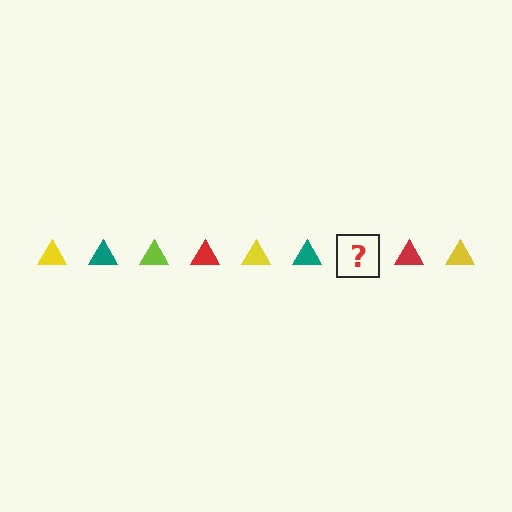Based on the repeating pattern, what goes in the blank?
The blank should be a lime triangle.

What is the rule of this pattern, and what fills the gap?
The rule is that the pattern cycles through yellow, teal, lime, red triangles. The gap should be filled with a lime triangle.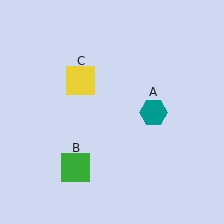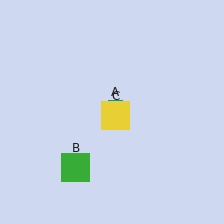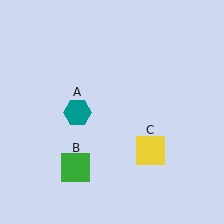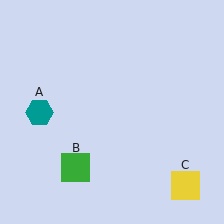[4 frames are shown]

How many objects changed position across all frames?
2 objects changed position: teal hexagon (object A), yellow square (object C).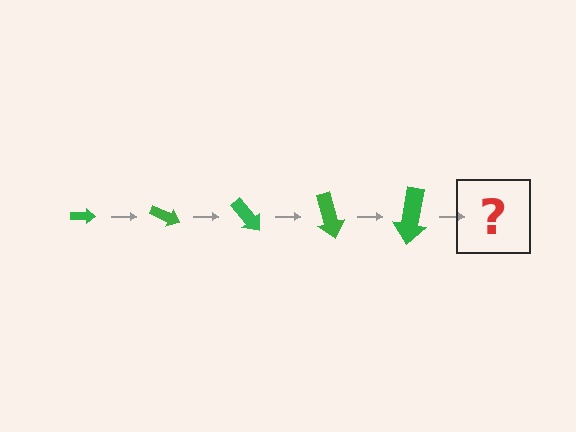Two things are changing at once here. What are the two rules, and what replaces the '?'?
The two rules are that the arrow grows larger each step and it rotates 25 degrees each step. The '?' should be an arrow, larger than the previous one and rotated 125 degrees from the start.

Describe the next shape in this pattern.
It should be an arrow, larger than the previous one and rotated 125 degrees from the start.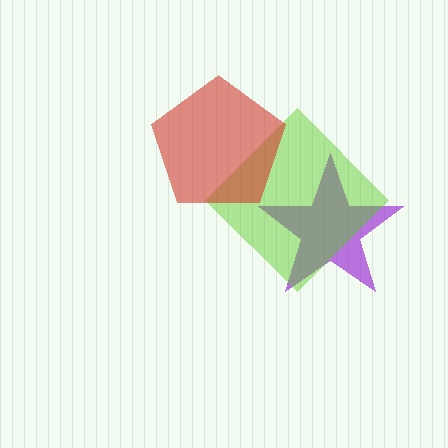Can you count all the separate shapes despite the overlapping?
Yes, there are 3 separate shapes.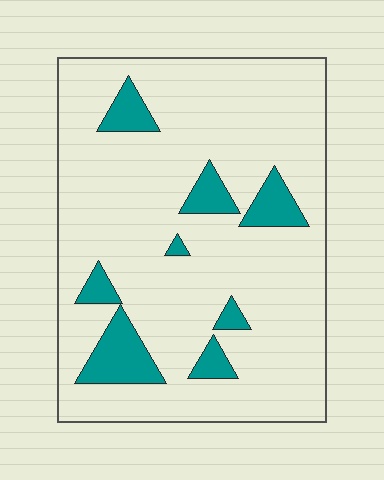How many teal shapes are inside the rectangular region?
8.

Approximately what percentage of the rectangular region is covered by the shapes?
Approximately 15%.